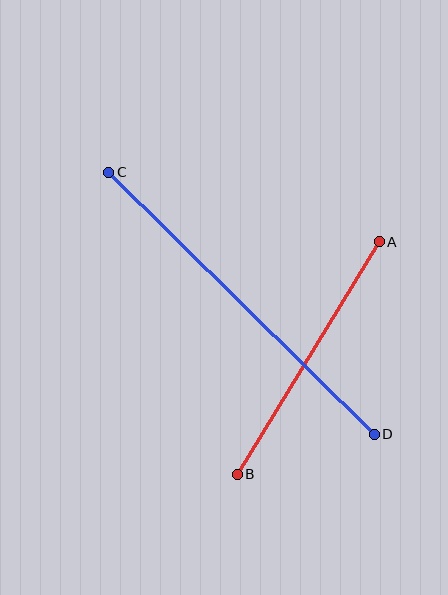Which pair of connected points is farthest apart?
Points C and D are farthest apart.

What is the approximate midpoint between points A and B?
The midpoint is at approximately (308, 358) pixels.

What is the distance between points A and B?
The distance is approximately 273 pixels.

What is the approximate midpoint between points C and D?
The midpoint is at approximately (242, 303) pixels.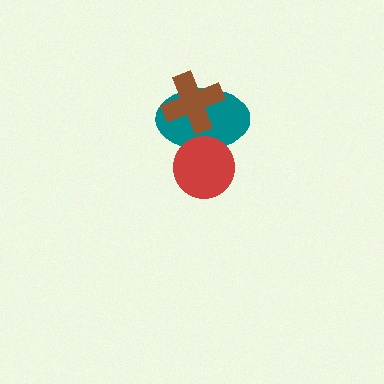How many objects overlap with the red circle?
1 object overlaps with the red circle.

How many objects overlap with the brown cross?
1 object overlaps with the brown cross.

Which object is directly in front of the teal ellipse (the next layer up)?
The brown cross is directly in front of the teal ellipse.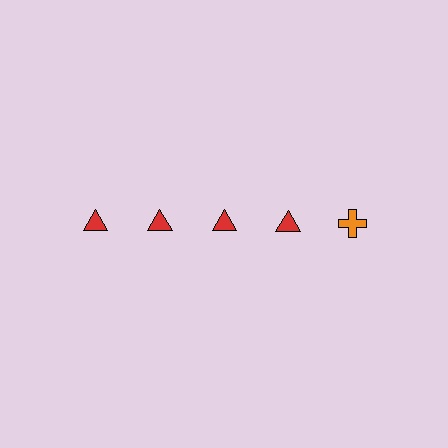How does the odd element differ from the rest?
It differs in both color (orange instead of red) and shape (cross instead of triangle).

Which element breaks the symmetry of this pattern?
The orange cross in the top row, rightmost column breaks the symmetry. All other shapes are red triangles.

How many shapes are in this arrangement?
There are 5 shapes arranged in a grid pattern.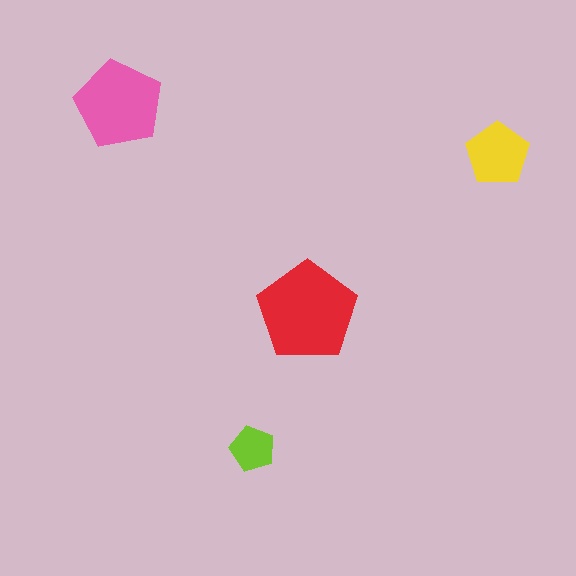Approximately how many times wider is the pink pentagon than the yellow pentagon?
About 1.5 times wider.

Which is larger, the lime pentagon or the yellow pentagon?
The yellow one.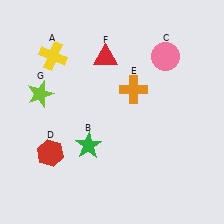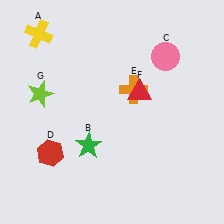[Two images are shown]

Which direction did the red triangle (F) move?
The red triangle (F) moved down.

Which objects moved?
The objects that moved are: the yellow cross (A), the red triangle (F).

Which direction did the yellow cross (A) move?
The yellow cross (A) moved up.